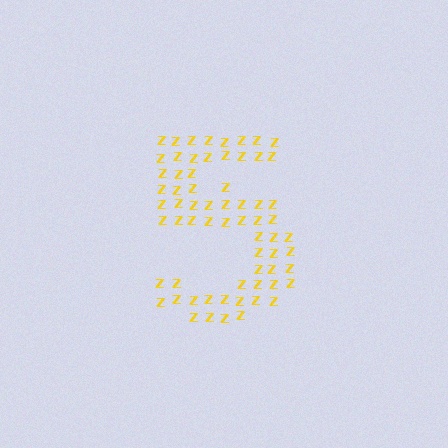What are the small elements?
The small elements are letter Z's.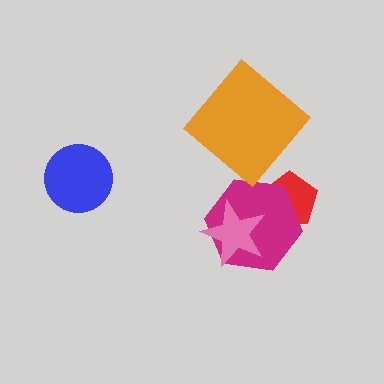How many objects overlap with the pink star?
1 object overlaps with the pink star.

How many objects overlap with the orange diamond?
0 objects overlap with the orange diamond.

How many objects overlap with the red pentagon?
1 object overlaps with the red pentagon.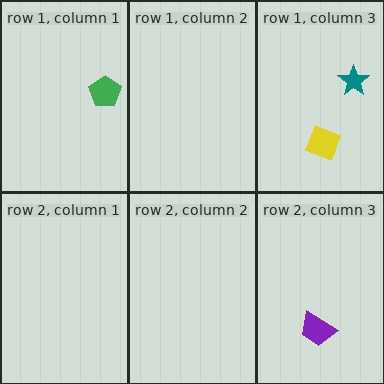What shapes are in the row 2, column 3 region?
The purple trapezoid.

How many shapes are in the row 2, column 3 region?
1.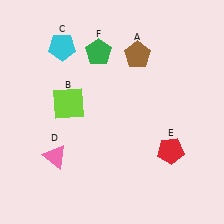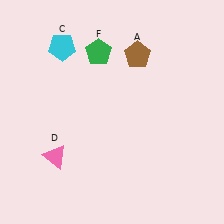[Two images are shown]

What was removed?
The lime square (B), the red pentagon (E) were removed in Image 2.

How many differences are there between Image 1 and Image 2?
There are 2 differences between the two images.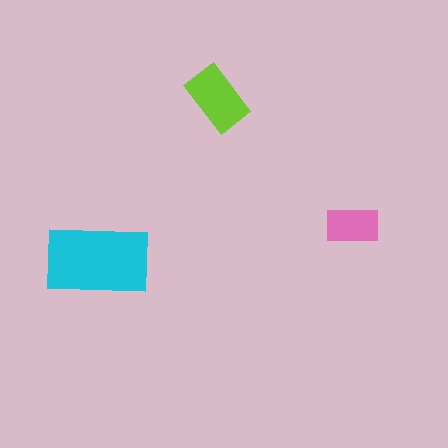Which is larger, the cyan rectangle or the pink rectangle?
The cyan one.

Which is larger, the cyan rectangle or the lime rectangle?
The cyan one.